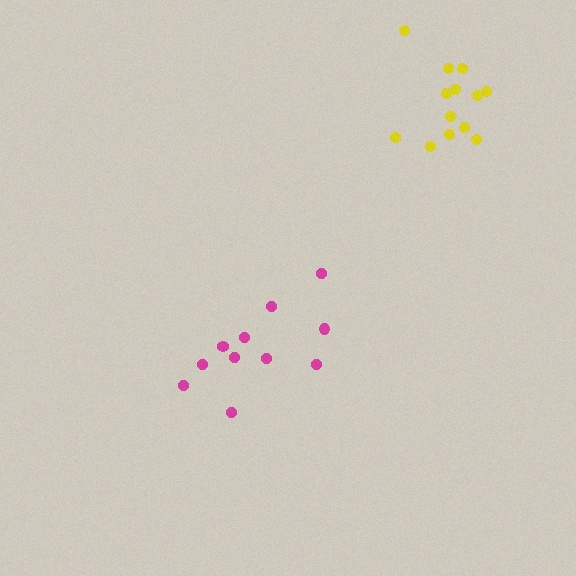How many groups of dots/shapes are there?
There are 2 groups.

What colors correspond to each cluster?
The clusters are colored: magenta, yellow.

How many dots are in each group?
Group 1: 11 dots, Group 2: 13 dots (24 total).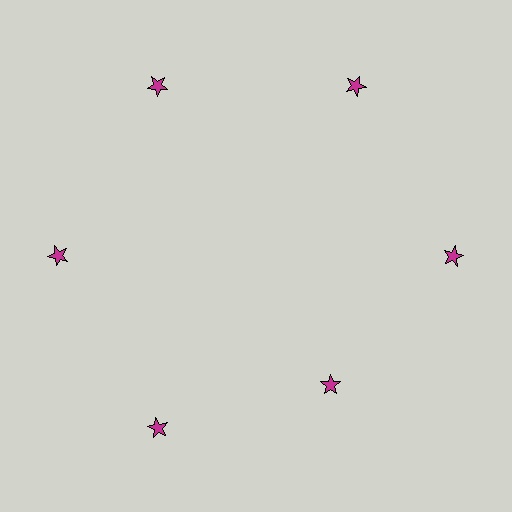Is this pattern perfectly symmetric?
No. The 6 magenta stars are arranged in a ring, but one element near the 5 o'clock position is pulled inward toward the center, breaking the 6-fold rotational symmetry.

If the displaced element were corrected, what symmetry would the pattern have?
It would have 6-fold rotational symmetry — the pattern would map onto itself every 60 degrees.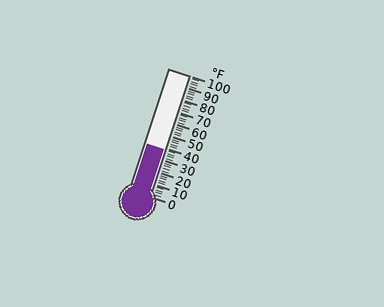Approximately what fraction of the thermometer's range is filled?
The thermometer is filled to approximately 40% of its range.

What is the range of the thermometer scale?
The thermometer scale ranges from 0°F to 100°F.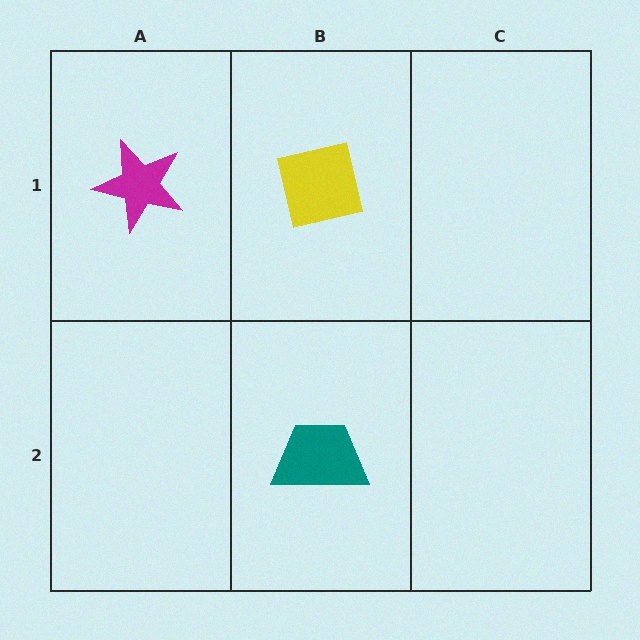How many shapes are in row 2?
1 shape.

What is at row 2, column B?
A teal trapezoid.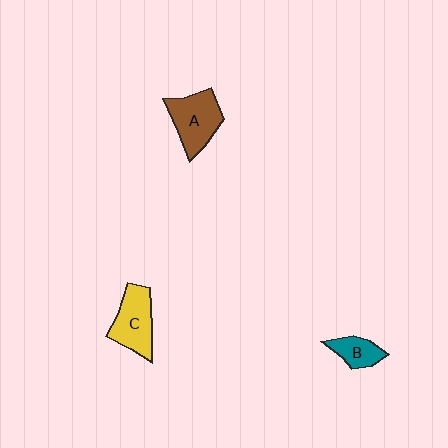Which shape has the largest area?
Shape A (brown).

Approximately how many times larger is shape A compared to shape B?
Approximately 1.9 times.